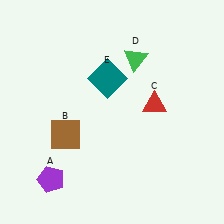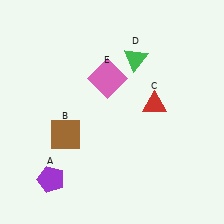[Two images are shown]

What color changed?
The square (E) changed from teal in Image 1 to pink in Image 2.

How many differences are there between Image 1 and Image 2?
There is 1 difference between the two images.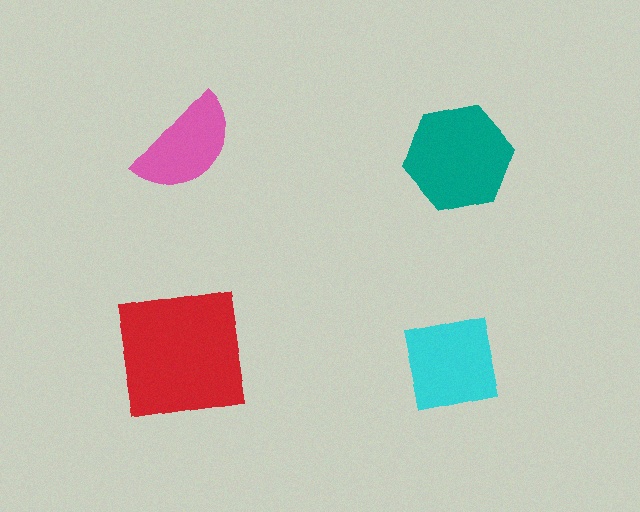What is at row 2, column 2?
A cyan square.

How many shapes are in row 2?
2 shapes.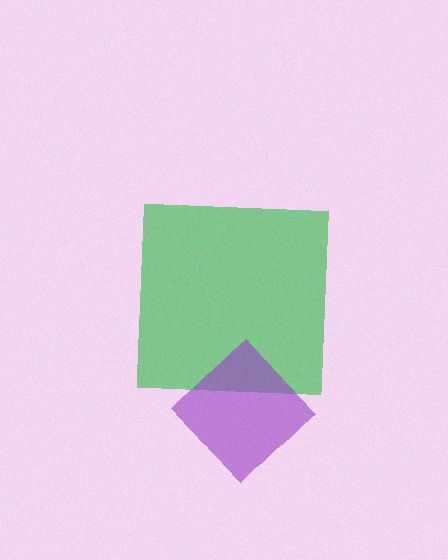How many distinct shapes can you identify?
There are 2 distinct shapes: a green square, a purple diamond.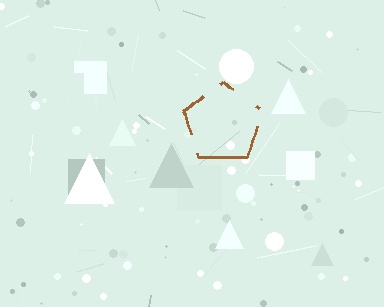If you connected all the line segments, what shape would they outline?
They would outline a pentagon.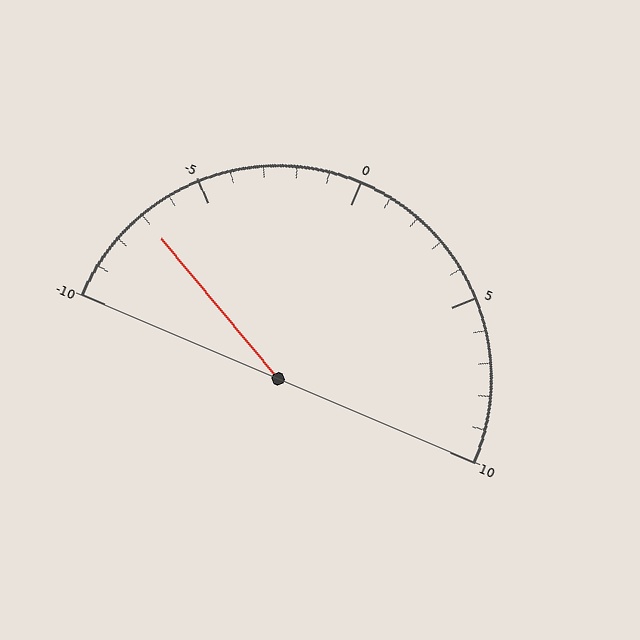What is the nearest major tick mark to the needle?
The nearest major tick mark is -5.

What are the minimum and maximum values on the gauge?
The gauge ranges from -10 to 10.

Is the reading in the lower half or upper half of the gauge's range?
The reading is in the lower half of the range (-10 to 10).